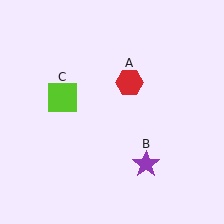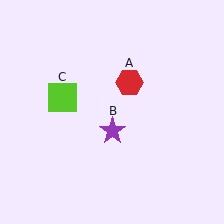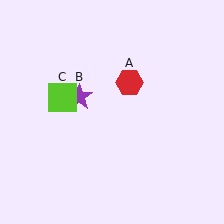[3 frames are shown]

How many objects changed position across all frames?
1 object changed position: purple star (object B).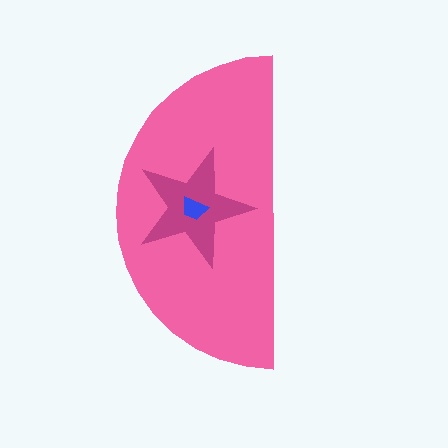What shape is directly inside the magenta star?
The blue trapezoid.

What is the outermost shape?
The pink semicircle.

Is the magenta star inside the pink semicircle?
Yes.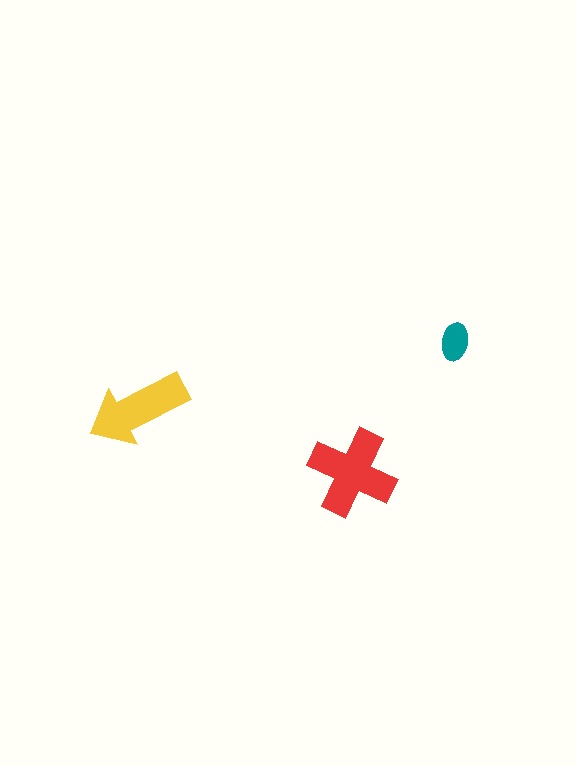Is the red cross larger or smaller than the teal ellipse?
Larger.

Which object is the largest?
The red cross.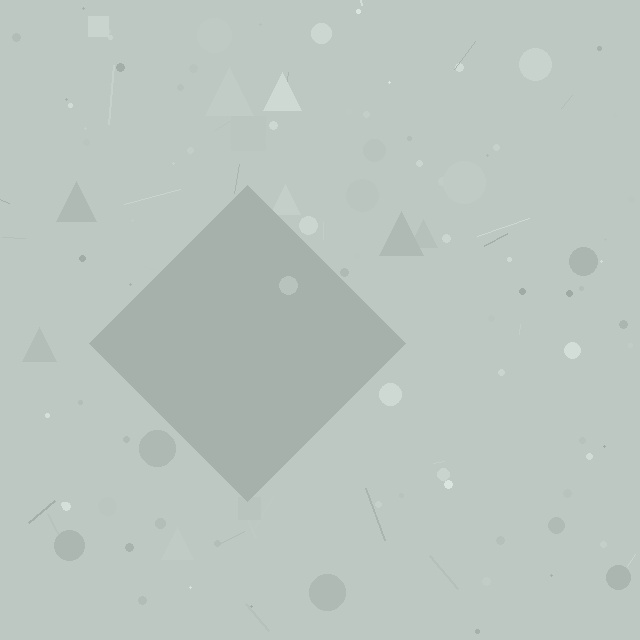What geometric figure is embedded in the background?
A diamond is embedded in the background.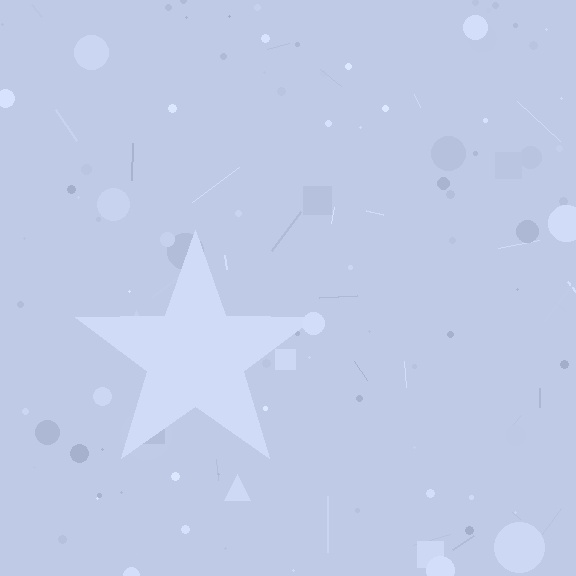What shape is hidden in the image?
A star is hidden in the image.